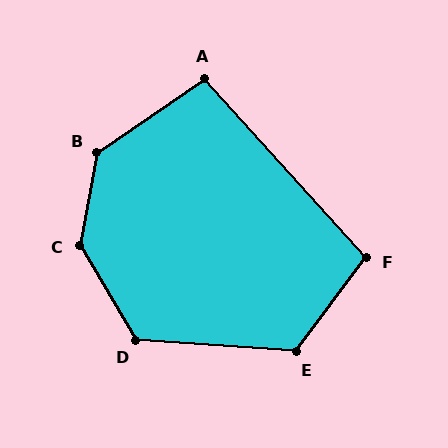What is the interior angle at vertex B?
Approximately 135 degrees (obtuse).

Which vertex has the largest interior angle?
C, at approximately 139 degrees.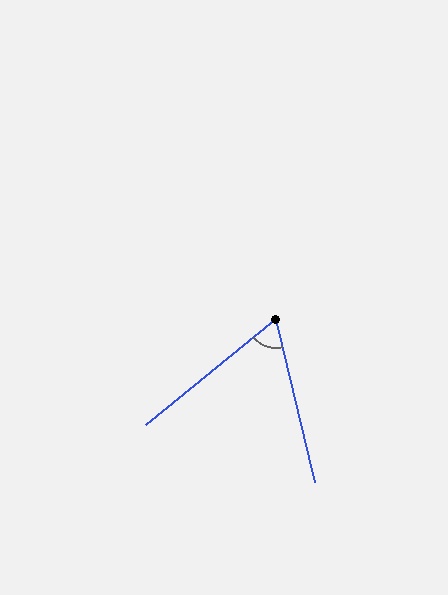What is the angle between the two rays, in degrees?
Approximately 64 degrees.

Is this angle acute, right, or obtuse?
It is acute.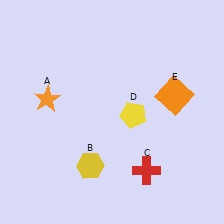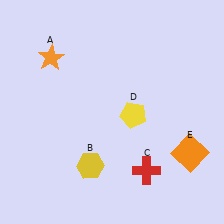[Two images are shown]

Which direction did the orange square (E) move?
The orange square (E) moved down.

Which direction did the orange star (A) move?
The orange star (A) moved up.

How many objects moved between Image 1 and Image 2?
2 objects moved between the two images.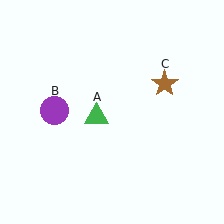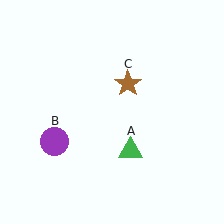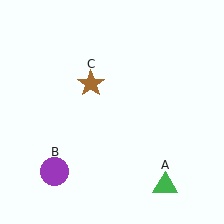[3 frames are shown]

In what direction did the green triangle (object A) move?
The green triangle (object A) moved down and to the right.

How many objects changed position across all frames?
3 objects changed position: green triangle (object A), purple circle (object B), brown star (object C).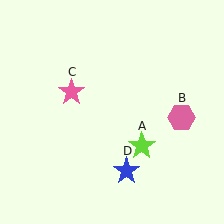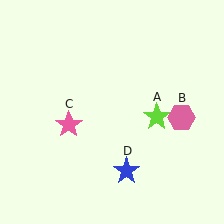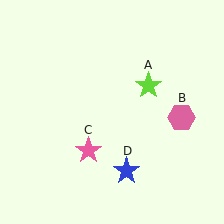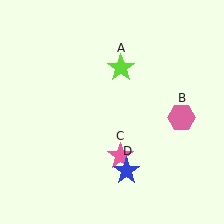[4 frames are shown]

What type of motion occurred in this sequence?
The lime star (object A), pink star (object C) rotated counterclockwise around the center of the scene.